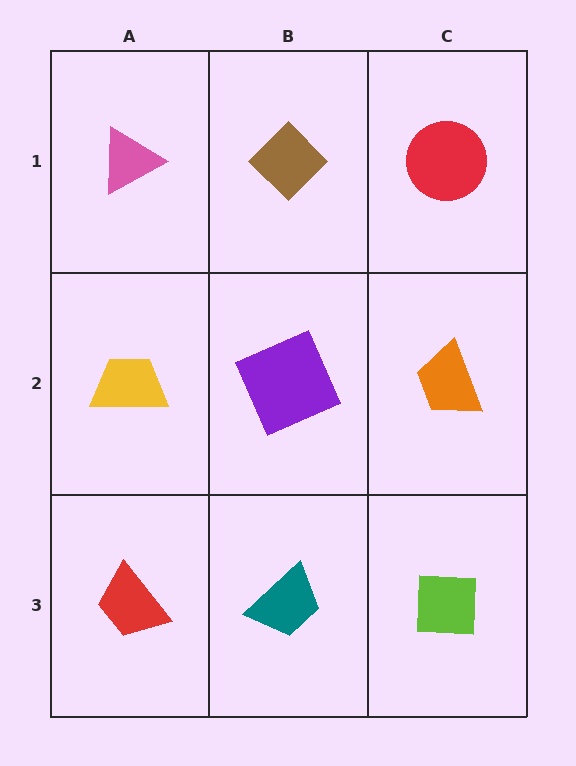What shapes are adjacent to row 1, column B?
A purple square (row 2, column B), a pink triangle (row 1, column A), a red circle (row 1, column C).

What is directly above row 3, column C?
An orange trapezoid.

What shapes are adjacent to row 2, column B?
A brown diamond (row 1, column B), a teal trapezoid (row 3, column B), a yellow trapezoid (row 2, column A), an orange trapezoid (row 2, column C).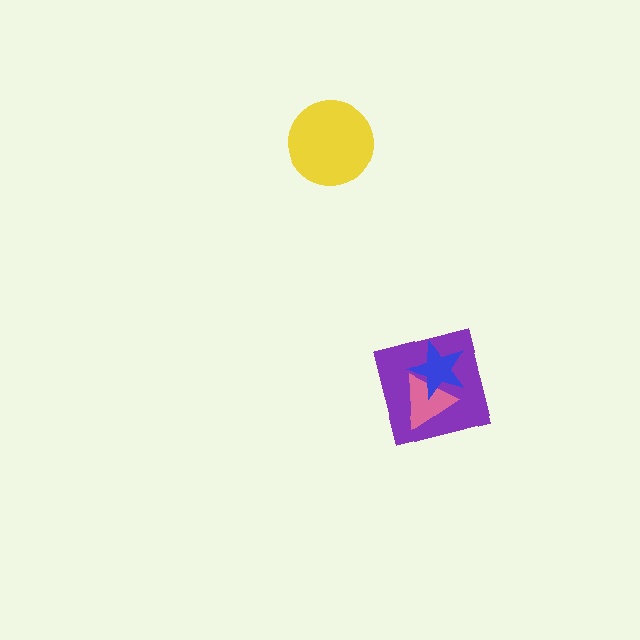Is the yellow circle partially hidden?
No, no other shape covers it.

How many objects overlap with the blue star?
2 objects overlap with the blue star.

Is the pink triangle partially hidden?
Yes, it is partially covered by another shape.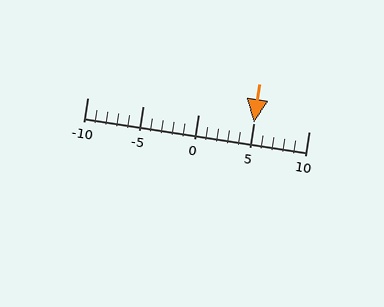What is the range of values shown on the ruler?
The ruler shows values from -10 to 10.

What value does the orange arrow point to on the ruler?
The orange arrow points to approximately 5.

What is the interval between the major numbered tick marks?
The major tick marks are spaced 5 units apart.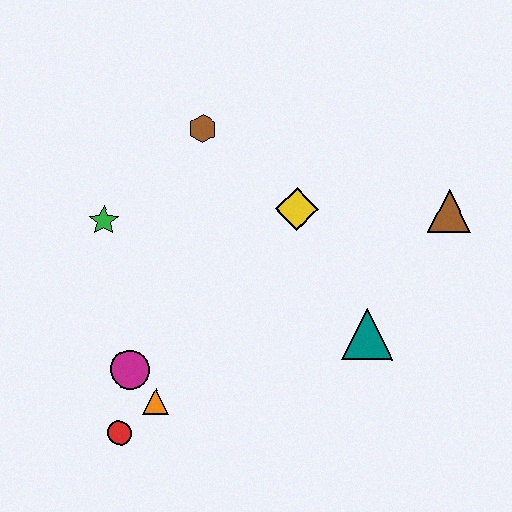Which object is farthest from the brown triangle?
The red circle is farthest from the brown triangle.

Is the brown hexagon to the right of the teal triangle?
No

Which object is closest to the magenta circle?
The orange triangle is closest to the magenta circle.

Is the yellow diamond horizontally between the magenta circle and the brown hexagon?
No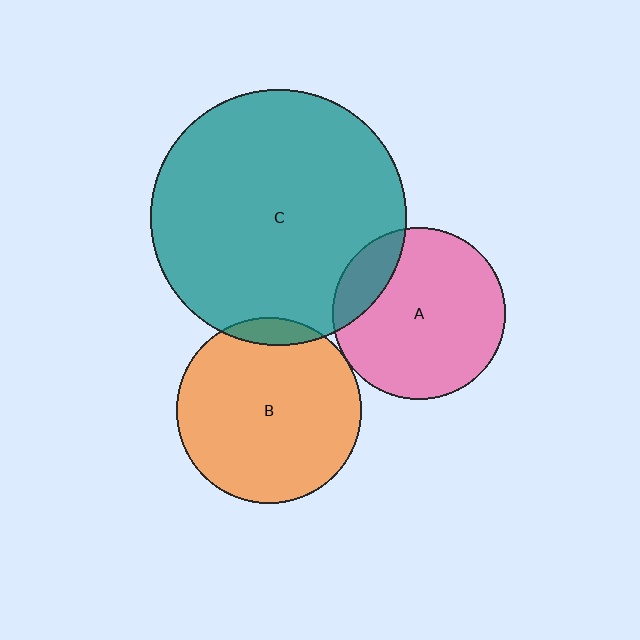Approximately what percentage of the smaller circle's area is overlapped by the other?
Approximately 5%.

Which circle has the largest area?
Circle C (teal).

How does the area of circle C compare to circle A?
Approximately 2.2 times.